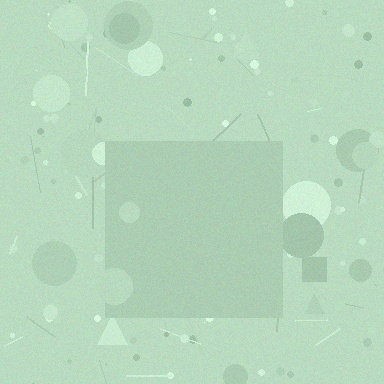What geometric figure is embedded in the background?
A square is embedded in the background.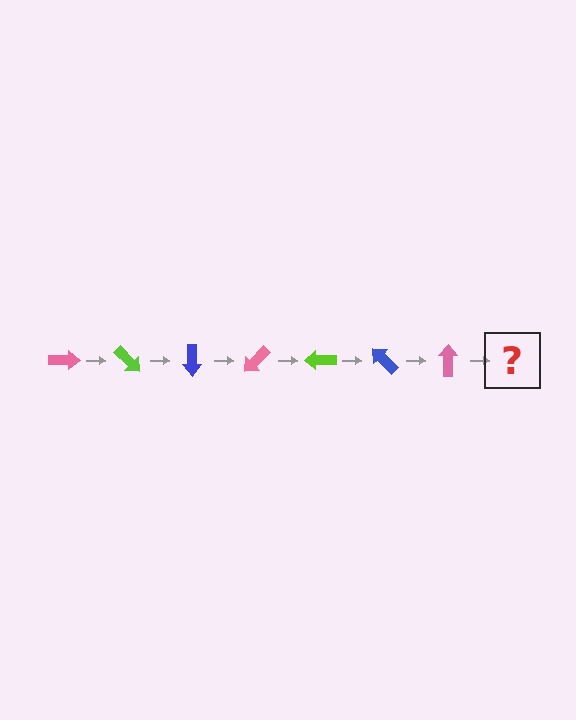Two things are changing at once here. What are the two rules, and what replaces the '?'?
The two rules are that it rotates 45 degrees each step and the color cycles through pink, lime, and blue. The '?' should be a lime arrow, rotated 315 degrees from the start.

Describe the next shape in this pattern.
It should be a lime arrow, rotated 315 degrees from the start.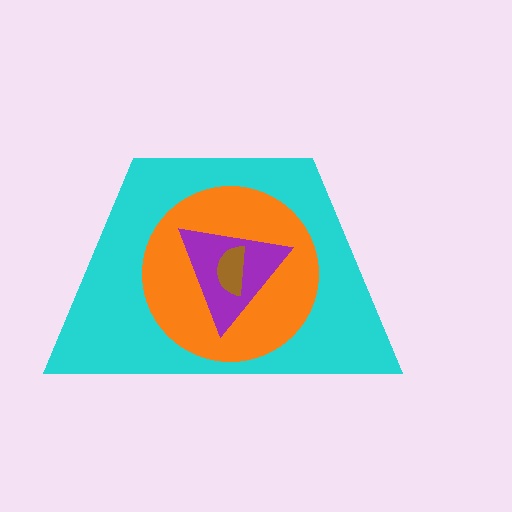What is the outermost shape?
The cyan trapezoid.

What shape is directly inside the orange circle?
The purple triangle.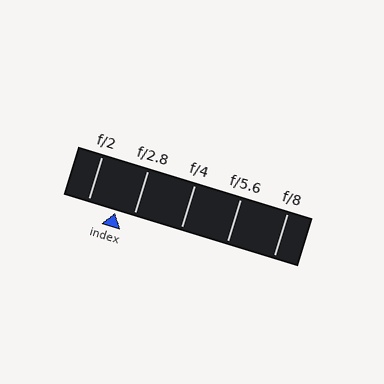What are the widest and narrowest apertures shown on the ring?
The widest aperture shown is f/2 and the narrowest is f/8.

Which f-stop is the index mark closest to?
The index mark is closest to f/2.8.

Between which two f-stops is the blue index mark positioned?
The index mark is between f/2 and f/2.8.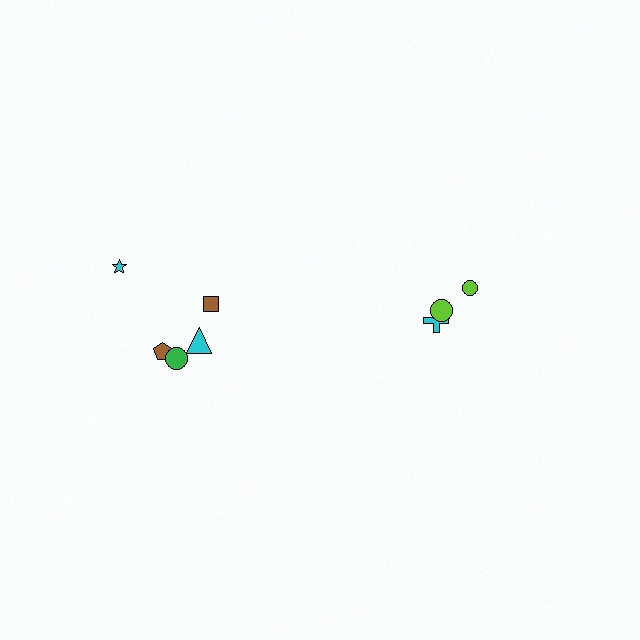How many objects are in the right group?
There are 3 objects.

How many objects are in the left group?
There are 5 objects.